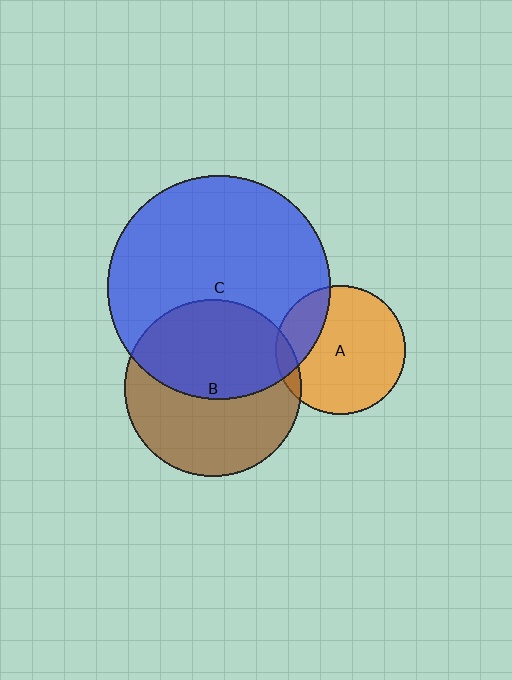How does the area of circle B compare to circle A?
Approximately 1.9 times.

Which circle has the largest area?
Circle C (blue).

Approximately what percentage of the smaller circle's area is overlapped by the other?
Approximately 20%.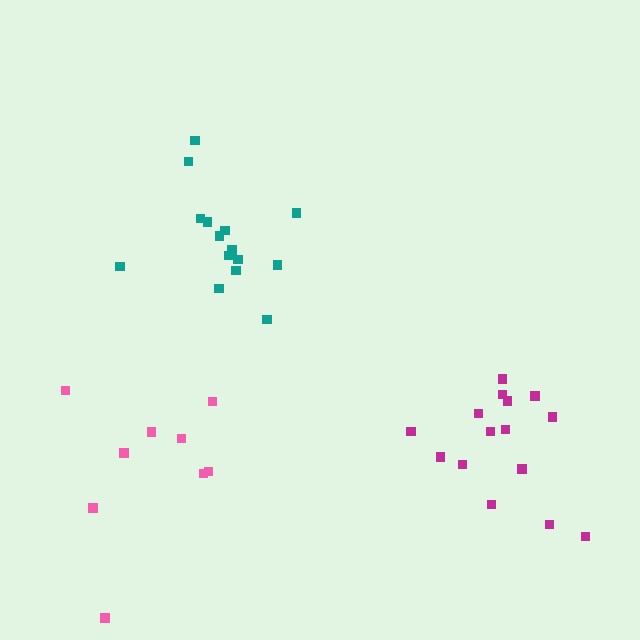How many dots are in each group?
Group 1: 15 dots, Group 2: 15 dots, Group 3: 9 dots (39 total).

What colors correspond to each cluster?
The clusters are colored: magenta, teal, pink.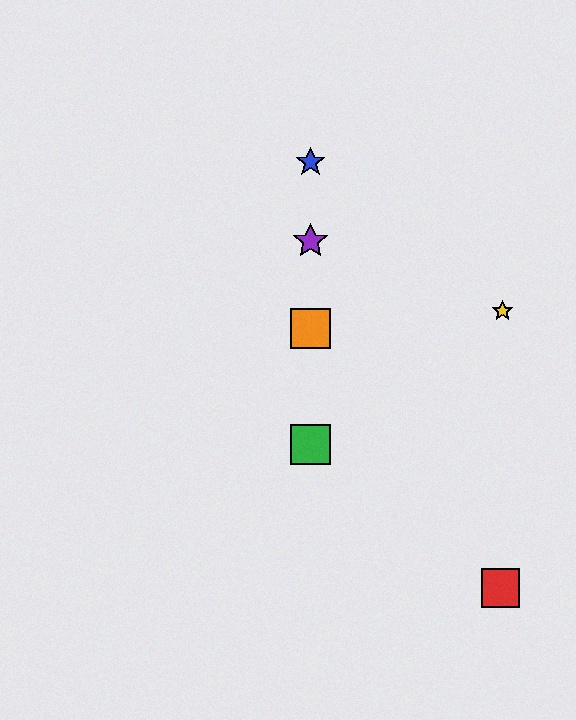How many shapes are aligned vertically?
4 shapes (the blue star, the green square, the purple star, the orange square) are aligned vertically.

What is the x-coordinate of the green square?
The green square is at x≈310.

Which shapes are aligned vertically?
The blue star, the green square, the purple star, the orange square are aligned vertically.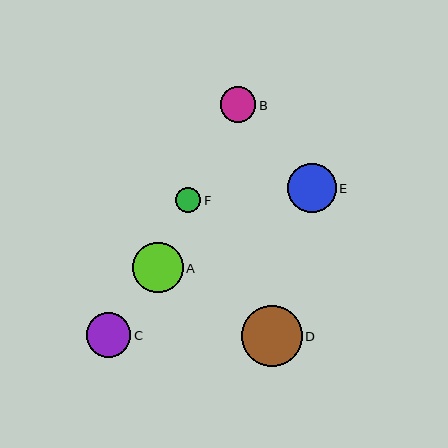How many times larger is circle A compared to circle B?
Circle A is approximately 1.4 times the size of circle B.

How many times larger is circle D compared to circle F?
Circle D is approximately 2.4 times the size of circle F.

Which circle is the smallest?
Circle F is the smallest with a size of approximately 25 pixels.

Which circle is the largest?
Circle D is the largest with a size of approximately 61 pixels.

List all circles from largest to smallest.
From largest to smallest: D, A, E, C, B, F.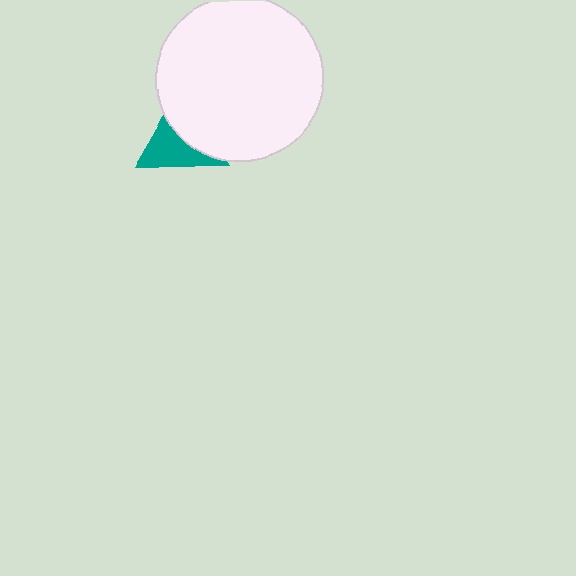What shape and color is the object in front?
The object in front is a white circle.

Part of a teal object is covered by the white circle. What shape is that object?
It is a triangle.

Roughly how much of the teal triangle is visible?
About half of it is visible (roughly 52%).